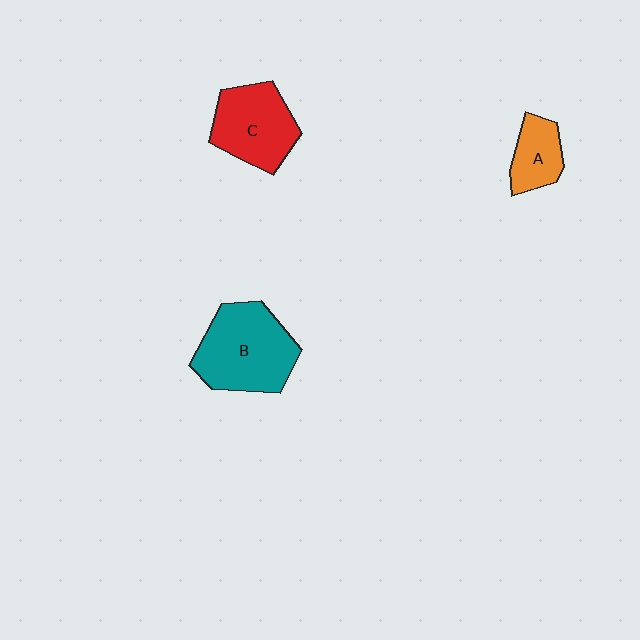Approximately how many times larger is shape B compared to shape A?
Approximately 2.2 times.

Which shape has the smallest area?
Shape A (orange).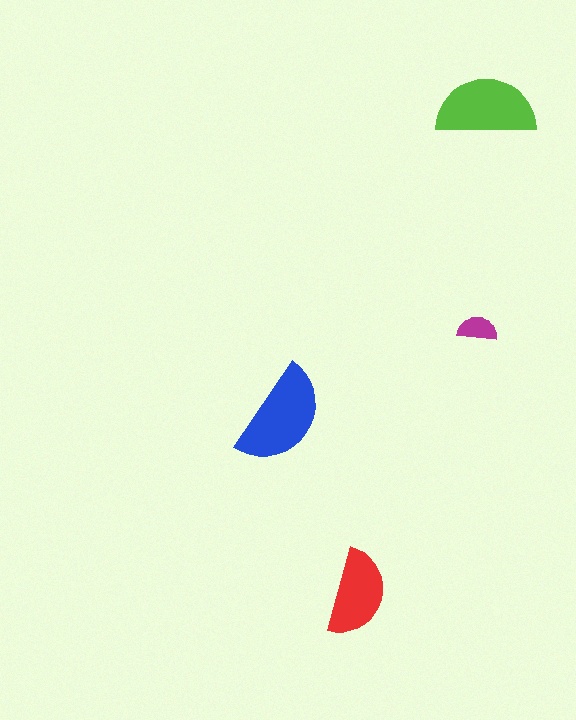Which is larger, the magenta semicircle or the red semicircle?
The red one.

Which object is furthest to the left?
The blue semicircle is leftmost.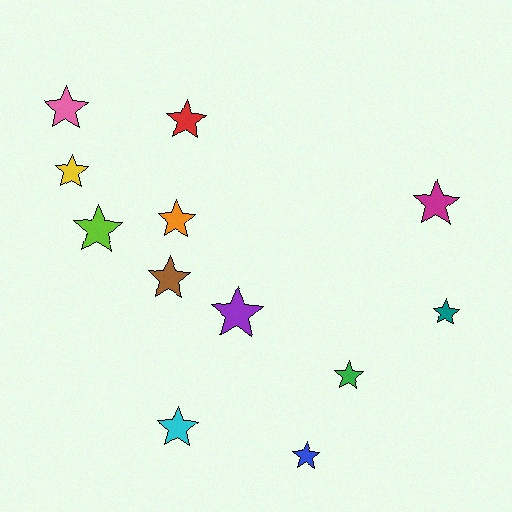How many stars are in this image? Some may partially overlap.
There are 12 stars.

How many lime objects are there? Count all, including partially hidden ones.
There is 1 lime object.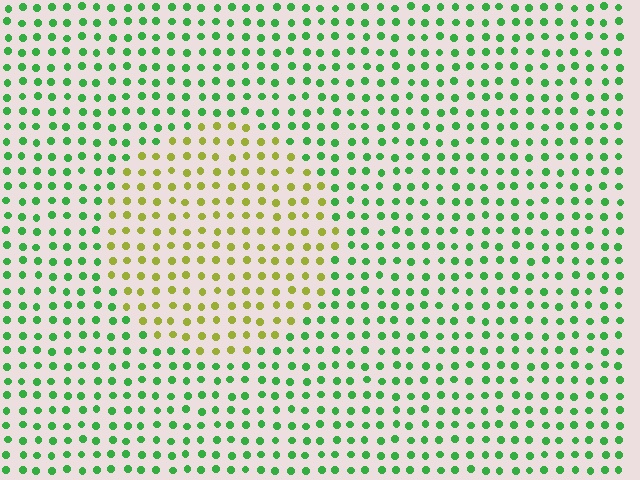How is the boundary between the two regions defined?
The boundary is defined purely by a slight shift in hue (about 56 degrees). Spacing, size, and orientation are identical on both sides.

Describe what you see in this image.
The image is filled with small green elements in a uniform arrangement. A circle-shaped region is visible where the elements are tinted to a slightly different hue, forming a subtle color boundary.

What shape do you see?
I see a circle.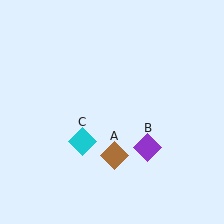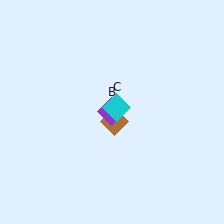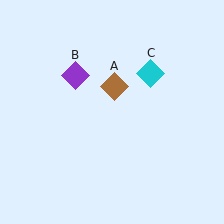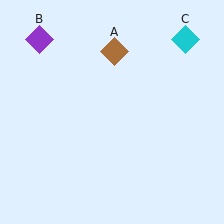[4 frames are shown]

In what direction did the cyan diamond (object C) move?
The cyan diamond (object C) moved up and to the right.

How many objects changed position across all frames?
3 objects changed position: brown diamond (object A), purple diamond (object B), cyan diamond (object C).